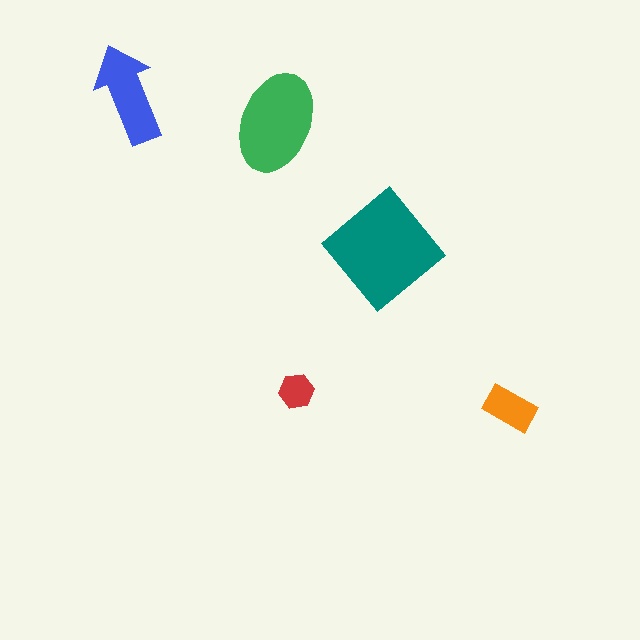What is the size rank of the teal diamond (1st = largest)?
1st.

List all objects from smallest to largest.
The red hexagon, the orange rectangle, the blue arrow, the green ellipse, the teal diamond.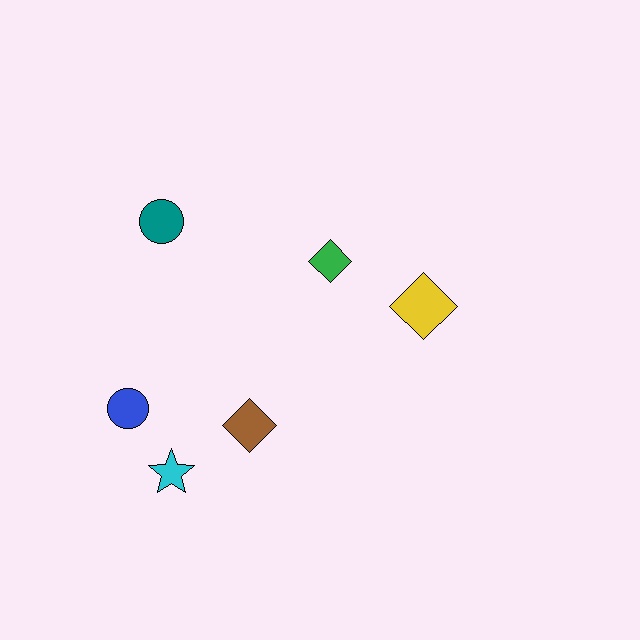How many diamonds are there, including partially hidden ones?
There are 3 diamonds.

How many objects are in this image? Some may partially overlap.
There are 6 objects.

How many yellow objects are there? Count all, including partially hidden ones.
There is 1 yellow object.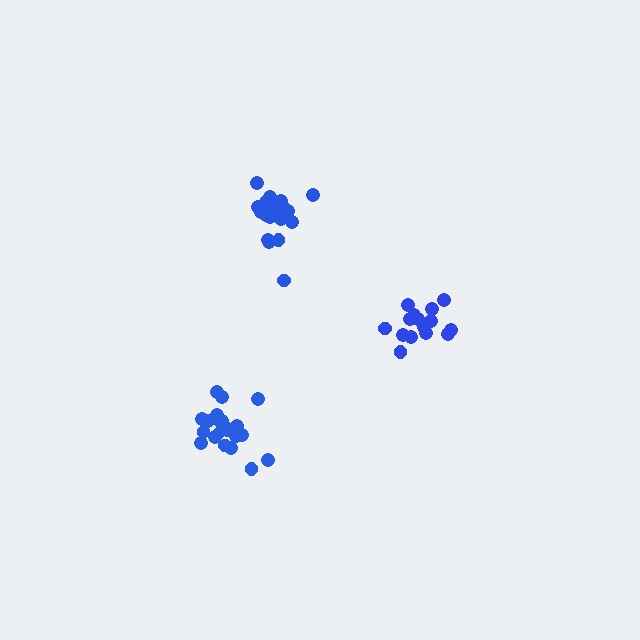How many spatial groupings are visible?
There are 3 spatial groupings.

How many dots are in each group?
Group 1: 21 dots, Group 2: 21 dots, Group 3: 15 dots (57 total).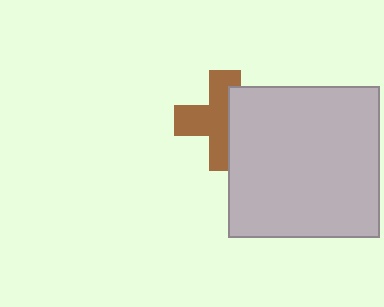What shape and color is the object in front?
The object in front is a light gray square.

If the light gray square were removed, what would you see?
You would see the complete brown cross.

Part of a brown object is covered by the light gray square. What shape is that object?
It is a cross.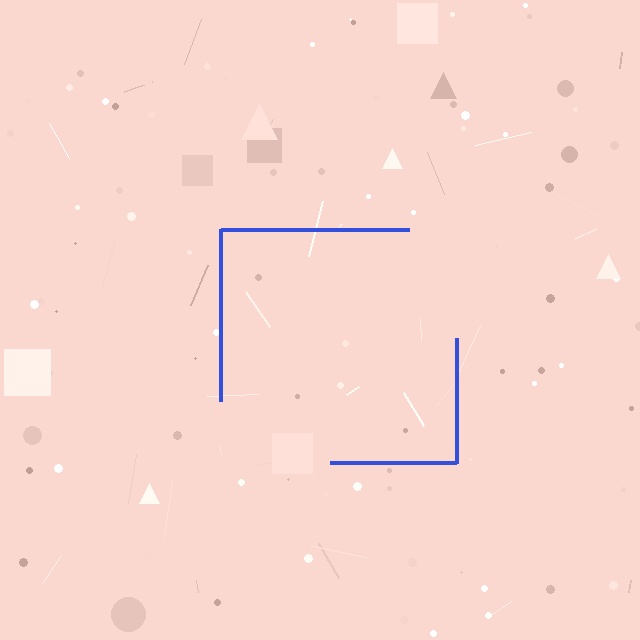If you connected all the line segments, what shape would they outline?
They would outline a square.